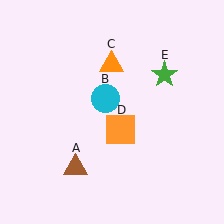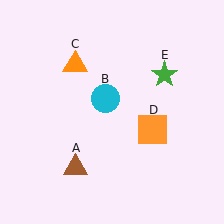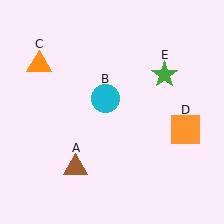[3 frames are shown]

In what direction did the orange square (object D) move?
The orange square (object D) moved right.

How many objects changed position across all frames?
2 objects changed position: orange triangle (object C), orange square (object D).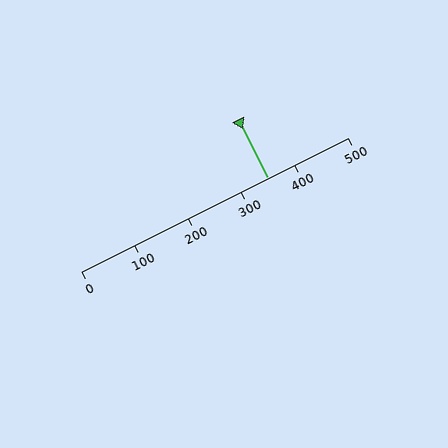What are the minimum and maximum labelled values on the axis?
The axis runs from 0 to 500.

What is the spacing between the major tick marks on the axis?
The major ticks are spaced 100 apart.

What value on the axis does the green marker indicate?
The marker indicates approximately 350.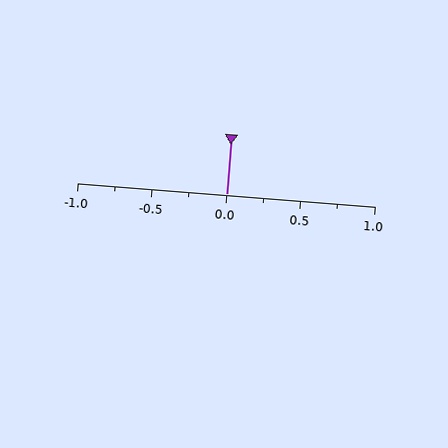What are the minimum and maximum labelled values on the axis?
The axis runs from -1.0 to 1.0.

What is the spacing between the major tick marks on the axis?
The major ticks are spaced 0.5 apart.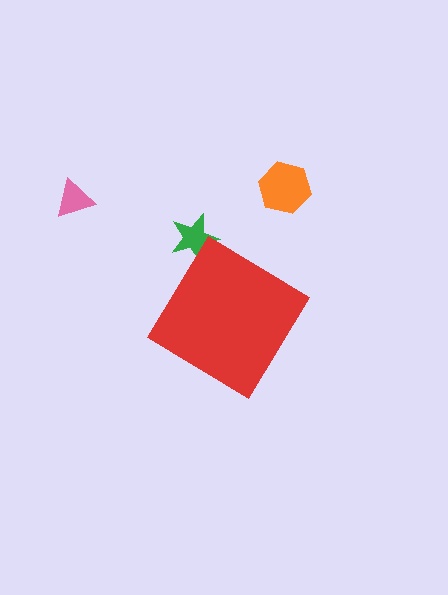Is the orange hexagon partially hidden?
No, the orange hexagon is fully visible.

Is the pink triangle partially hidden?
No, the pink triangle is fully visible.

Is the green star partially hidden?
Yes, the green star is partially hidden behind the red diamond.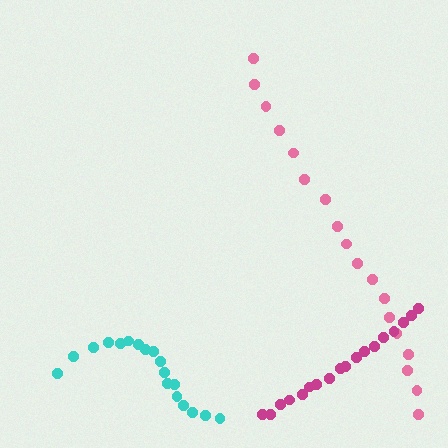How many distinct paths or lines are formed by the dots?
There are 3 distinct paths.